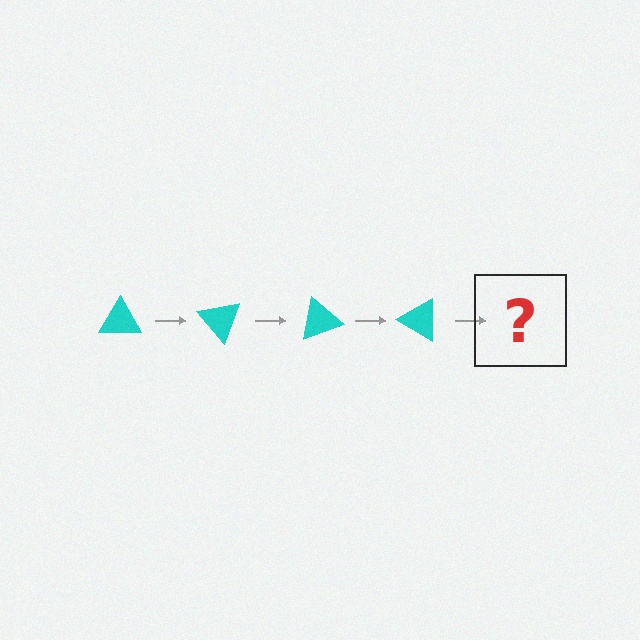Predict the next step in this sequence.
The next step is a cyan triangle rotated 200 degrees.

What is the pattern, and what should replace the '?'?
The pattern is that the triangle rotates 50 degrees each step. The '?' should be a cyan triangle rotated 200 degrees.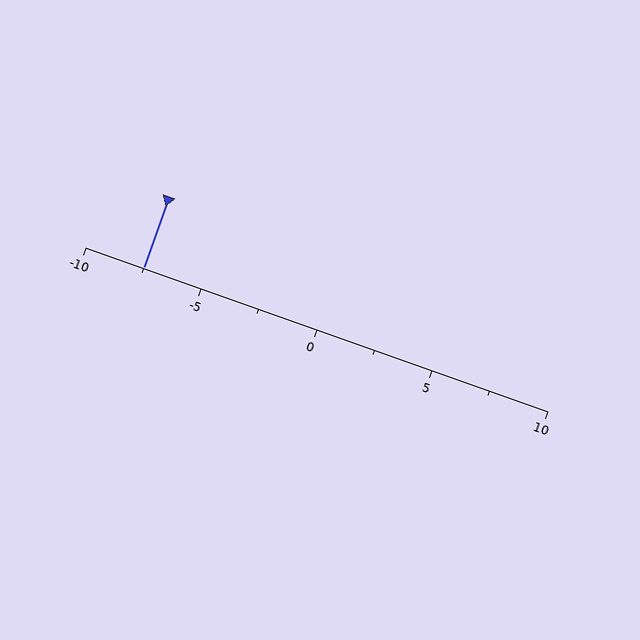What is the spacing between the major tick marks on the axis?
The major ticks are spaced 5 apart.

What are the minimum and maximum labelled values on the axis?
The axis runs from -10 to 10.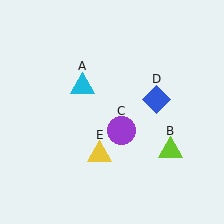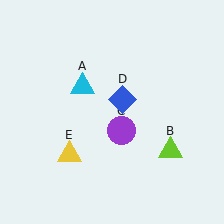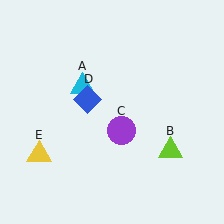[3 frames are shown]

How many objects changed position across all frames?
2 objects changed position: blue diamond (object D), yellow triangle (object E).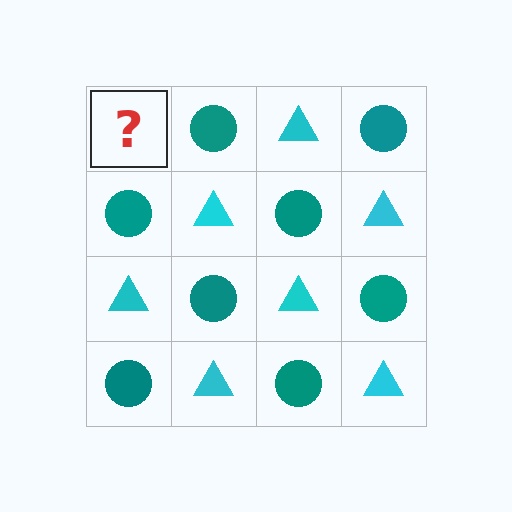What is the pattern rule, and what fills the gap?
The rule is that it alternates cyan triangle and teal circle in a checkerboard pattern. The gap should be filled with a cyan triangle.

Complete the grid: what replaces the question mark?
The question mark should be replaced with a cyan triangle.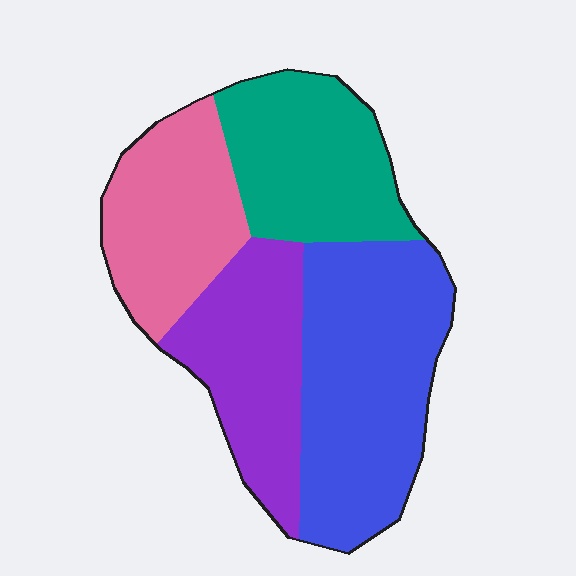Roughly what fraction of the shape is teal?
Teal covers 23% of the shape.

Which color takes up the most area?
Blue, at roughly 35%.